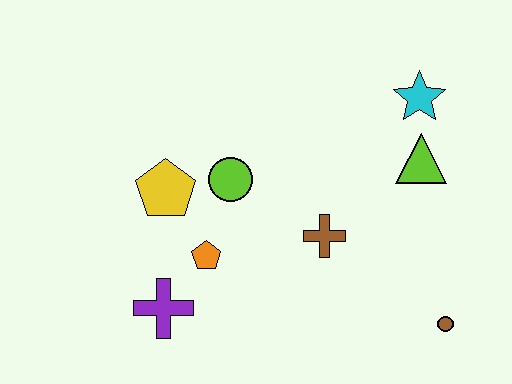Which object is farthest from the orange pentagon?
The cyan star is farthest from the orange pentagon.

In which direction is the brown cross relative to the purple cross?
The brown cross is to the right of the purple cross.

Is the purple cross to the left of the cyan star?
Yes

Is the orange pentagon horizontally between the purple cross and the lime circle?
Yes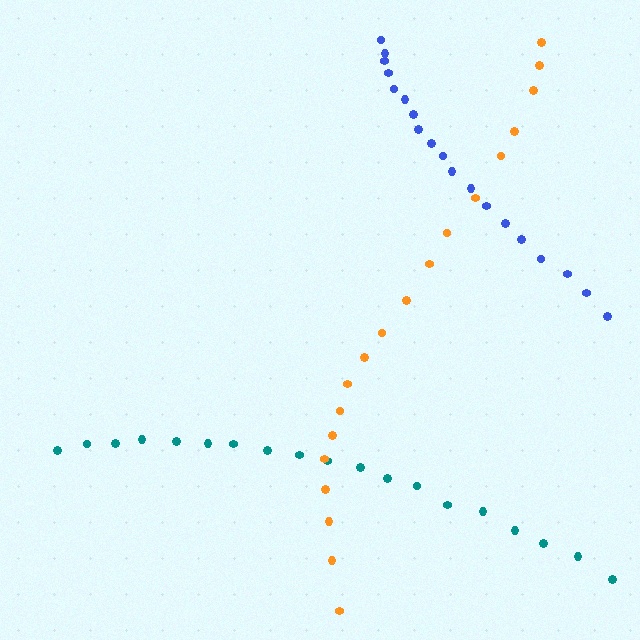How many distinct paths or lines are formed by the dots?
There are 3 distinct paths.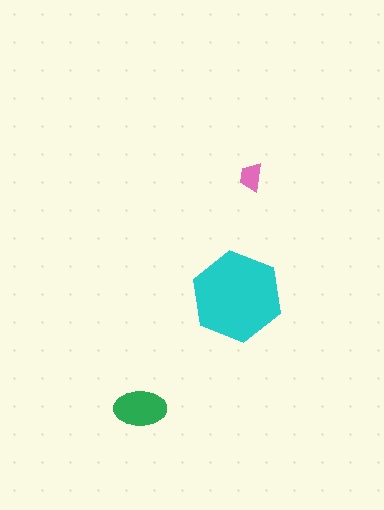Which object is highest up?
The pink trapezoid is topmost.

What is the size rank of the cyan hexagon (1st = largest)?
1st.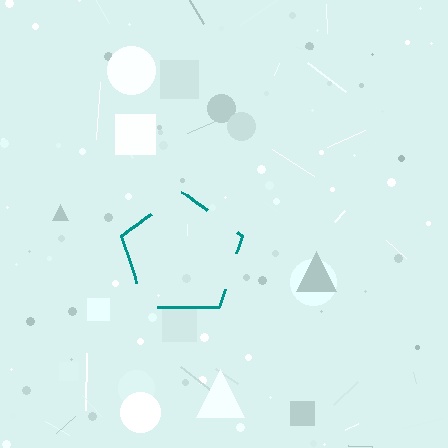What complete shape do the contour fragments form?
The contour fragments form a pentagon.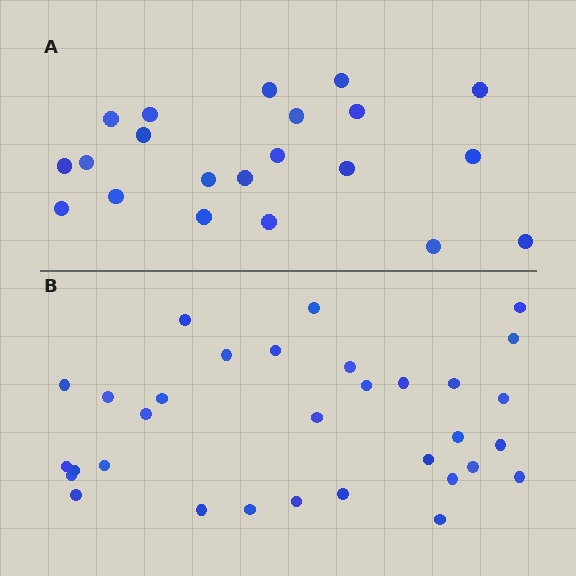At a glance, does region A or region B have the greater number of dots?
Region B (the bottom region) has more dots.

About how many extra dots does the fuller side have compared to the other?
Region B has roughly 12 or so more dots than region A.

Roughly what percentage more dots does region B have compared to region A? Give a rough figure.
About 50% more.